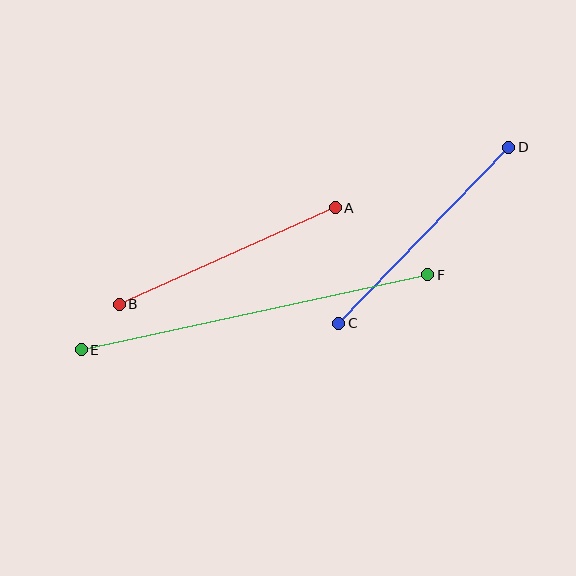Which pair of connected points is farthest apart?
Points E and F are farthest apart.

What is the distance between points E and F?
The distance is approximately 355 pixels.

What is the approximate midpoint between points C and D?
The midpoint is at approximately (424, 235) pixels.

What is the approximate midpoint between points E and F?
The midpoint is at approximately (254, 312) pixels.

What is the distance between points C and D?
The distance is approximately 245 pixels.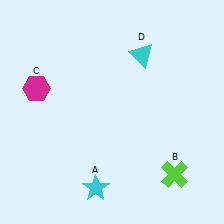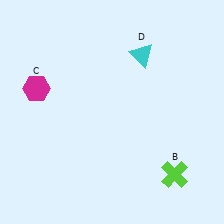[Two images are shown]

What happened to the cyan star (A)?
The cyan star (A) was removed in Image 2. It was in the bottom-left area of Image 1.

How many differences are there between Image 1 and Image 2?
There is 1 difference between the two images.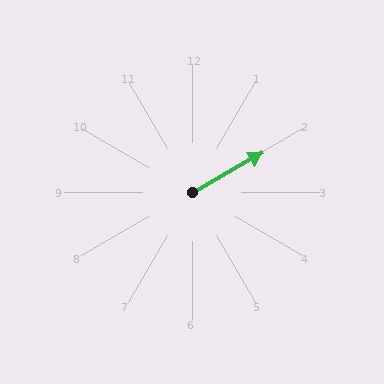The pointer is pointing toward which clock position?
Roughly 2 o'clock.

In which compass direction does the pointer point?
Northeast.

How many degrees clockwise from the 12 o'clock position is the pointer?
Approximately 61 degrees.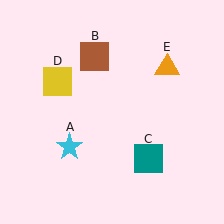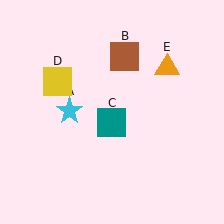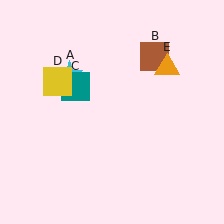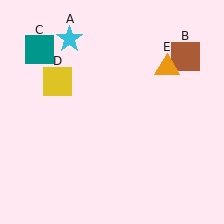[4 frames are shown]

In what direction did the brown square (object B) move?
The brown square (object B) moved right.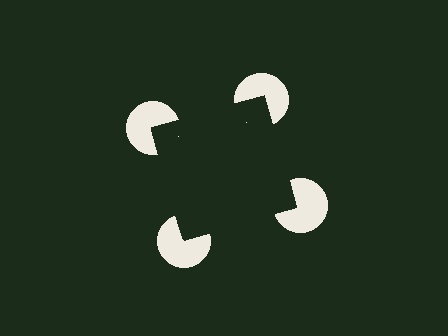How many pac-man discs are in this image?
There are 4 — one at each vertex of the illusory square.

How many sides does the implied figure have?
4 sides.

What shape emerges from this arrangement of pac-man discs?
An illusory square — its edges are inferred from the aligned wedge cuts in the pac-man discs, not physically drawn.